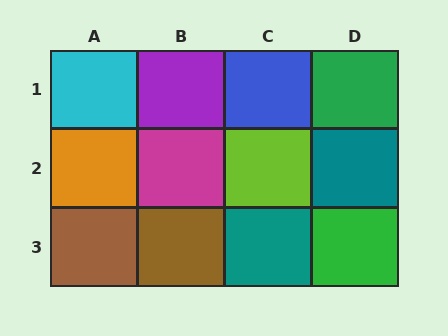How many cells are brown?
2 cells are brown.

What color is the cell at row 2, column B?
Magenta.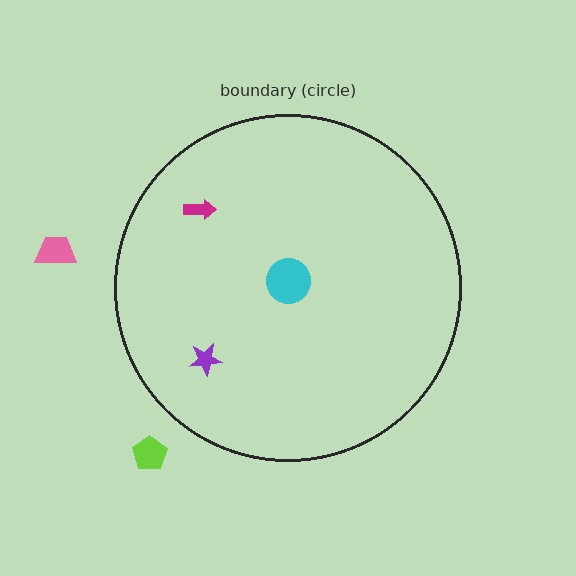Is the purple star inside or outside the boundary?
Inside.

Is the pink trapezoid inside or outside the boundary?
Outside.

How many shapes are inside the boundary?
3 inside, 2 outside.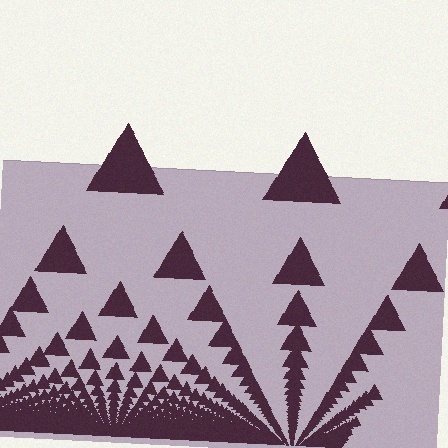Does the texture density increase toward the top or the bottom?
Density increases toward the bottom.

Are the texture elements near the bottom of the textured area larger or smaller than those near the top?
Smaller. The gradient is inverted — elements near the bottom are smaller and denser.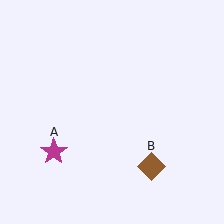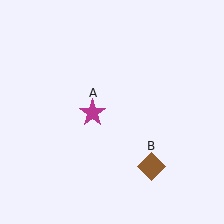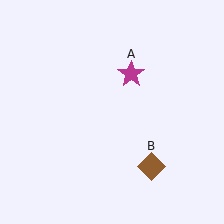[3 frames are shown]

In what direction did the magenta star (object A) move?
The magenta star (object A) moved up and to the right.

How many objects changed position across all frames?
1 object changed position: magenta star (object A).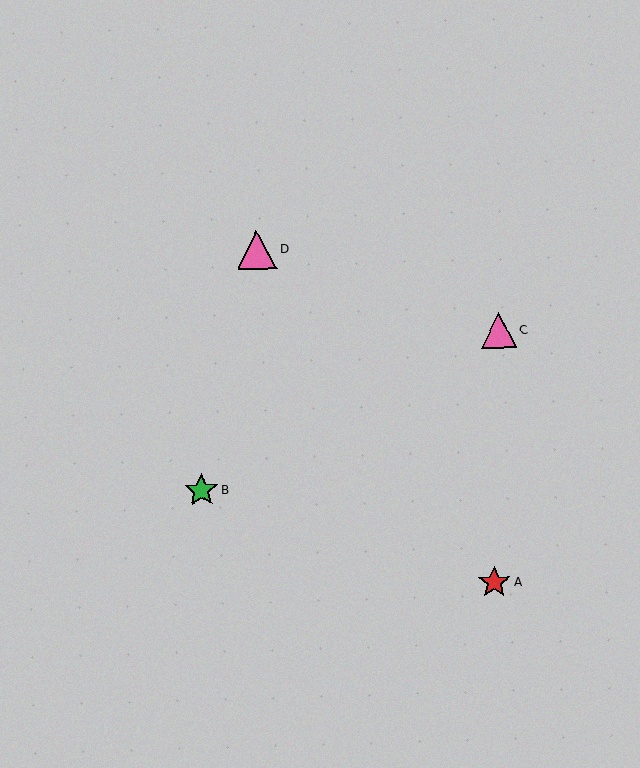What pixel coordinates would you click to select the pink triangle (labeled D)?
Click at (257, 249) to select the pink triangle D.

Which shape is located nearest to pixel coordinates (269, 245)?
The pink triangle (labeled D) at (257, 249) is nearest to that location.